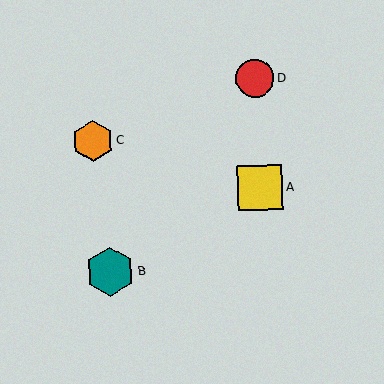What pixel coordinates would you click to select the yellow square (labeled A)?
Click at (260, 188) to select the yellow square A.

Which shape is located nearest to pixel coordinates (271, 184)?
The yellow square (labeled A) at (260, 188) is nearest to that location.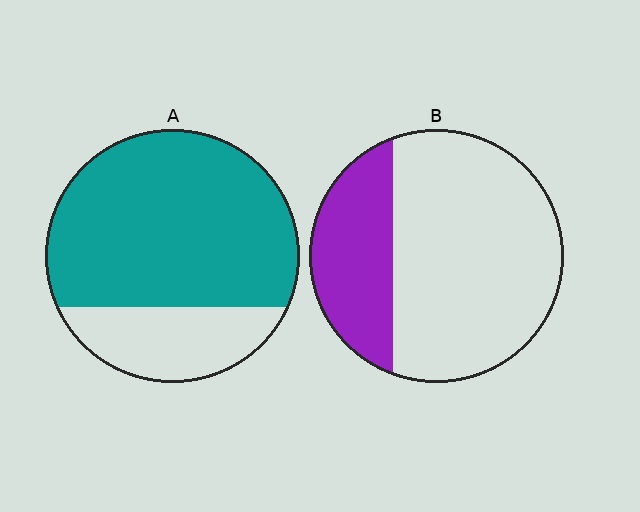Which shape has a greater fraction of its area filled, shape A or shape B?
Shape A.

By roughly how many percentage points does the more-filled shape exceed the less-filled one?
By roughly 45 percentage points (A over B).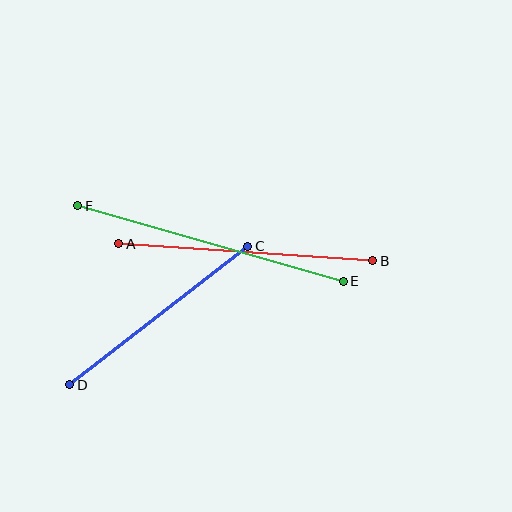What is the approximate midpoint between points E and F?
The midpoint is at approximately (211, 244) pixels.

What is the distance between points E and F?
The distance is approximately 276 pixels.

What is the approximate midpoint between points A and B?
The midpoint is at approximately (246, 252) pixels.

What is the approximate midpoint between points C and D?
The midpoint is at approximately (159, 316) pixels.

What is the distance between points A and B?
The distance is approximately 254 pixels.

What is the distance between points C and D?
The distance is approximately 225 pixels.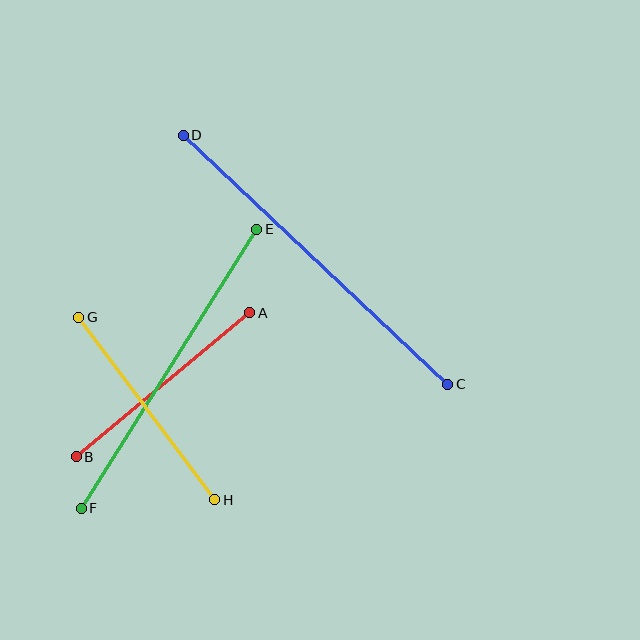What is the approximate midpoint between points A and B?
The midpoint is at approximately (163, 385) pixels.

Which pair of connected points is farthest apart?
Points C and D are farthest apart.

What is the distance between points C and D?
The distance is approximately 363 pixels.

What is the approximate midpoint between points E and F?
The midpoint is at approximately (169, 369) pixels.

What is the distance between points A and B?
The distance is approximately 225 pixels.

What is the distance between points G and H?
The distance is approximately 228 pixels.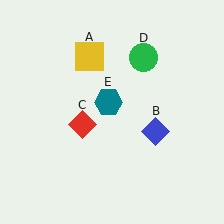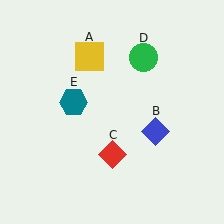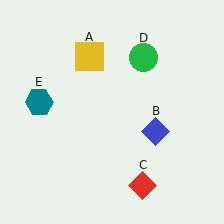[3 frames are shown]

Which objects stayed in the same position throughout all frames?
Yellow square (object A) and blue diamond (object B) and green circle (object D) remained stationary.